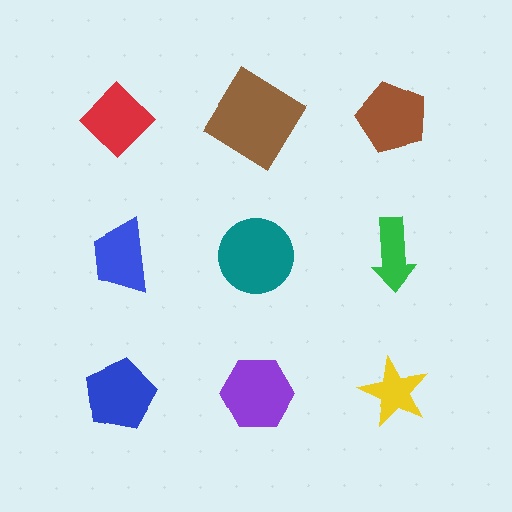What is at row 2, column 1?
A blue trapezoid.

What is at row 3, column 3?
A yellow star.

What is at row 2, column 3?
A green arrow.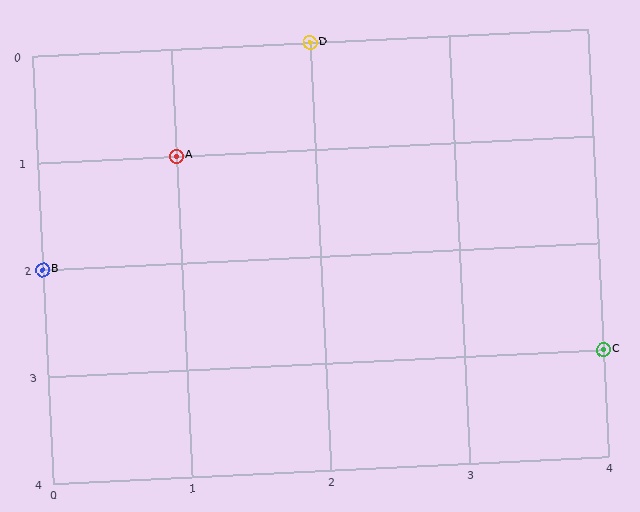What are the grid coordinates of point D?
Point D is at grid coordinates (2, 0).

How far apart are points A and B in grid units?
Points A and B are 1 column and 1 row apart (about 1.4 grid units diagonally).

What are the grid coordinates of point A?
Point A is at grid coordinates (1, 1).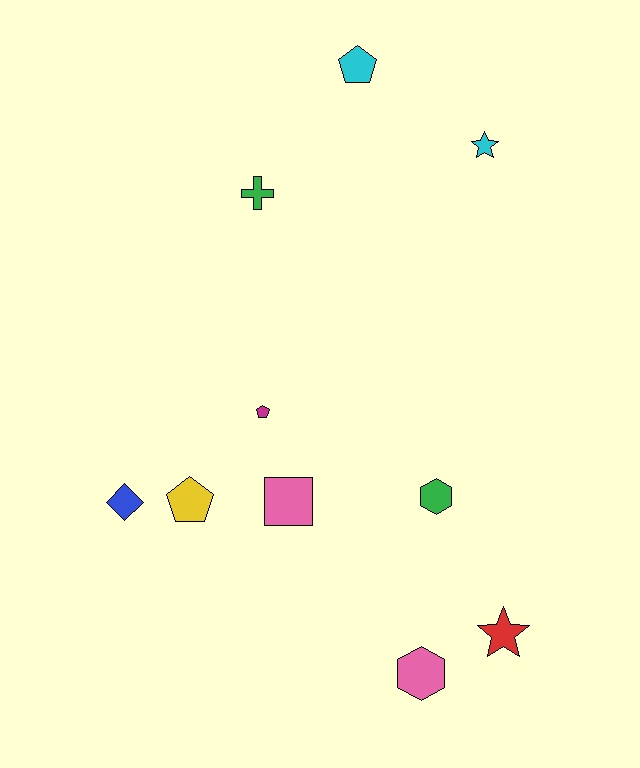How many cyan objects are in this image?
There are 2 cyan objects.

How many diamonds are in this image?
There is 1 diamond.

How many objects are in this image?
There are 10 objects.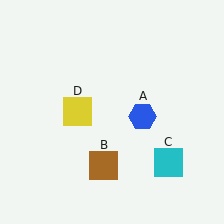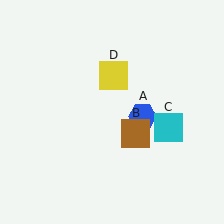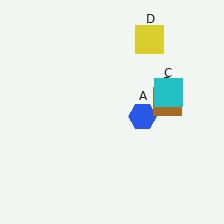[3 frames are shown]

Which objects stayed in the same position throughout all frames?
Blue hexagon (object A) remained stationary.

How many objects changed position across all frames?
3 objects changed position: brown square (object B), cyan square (object C), yellow square (object D).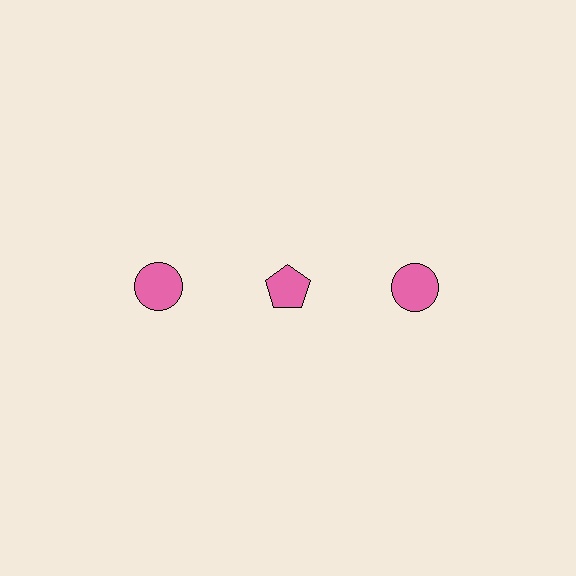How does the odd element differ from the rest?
It has a different shape: pentagon instead of circle.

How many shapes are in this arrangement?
There are 3 shapes arranged in a grid pattern.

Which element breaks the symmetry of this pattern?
The pink pentagon in the top row, second from left column breaks the symmetry. All other shapes are pink circles.